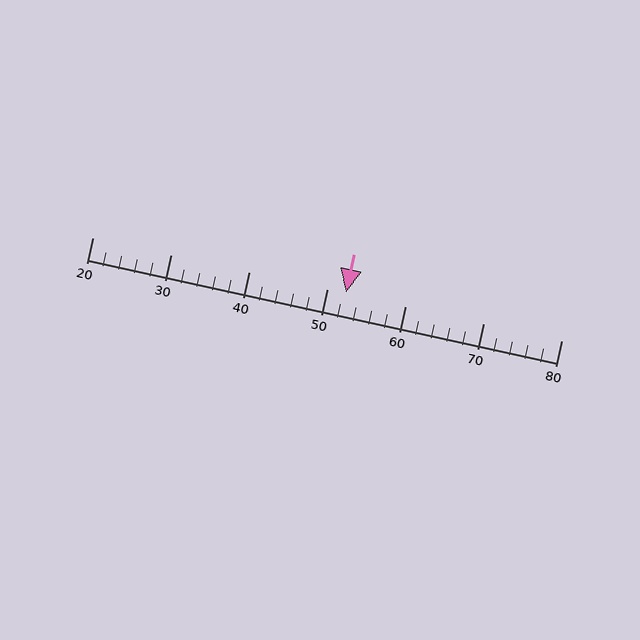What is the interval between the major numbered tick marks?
The major tick marks are spaced 10 units apart.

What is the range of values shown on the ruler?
The ruler shows values from 20 to 80.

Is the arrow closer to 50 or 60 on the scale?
The arrow is closer to 50.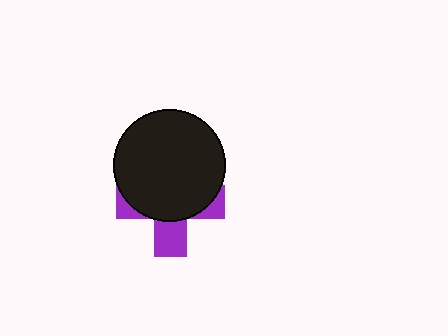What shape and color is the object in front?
The object in front is a black circle.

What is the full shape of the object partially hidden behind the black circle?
The partially hidden object is a purple cross.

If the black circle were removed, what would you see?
You would see the complete purple cross.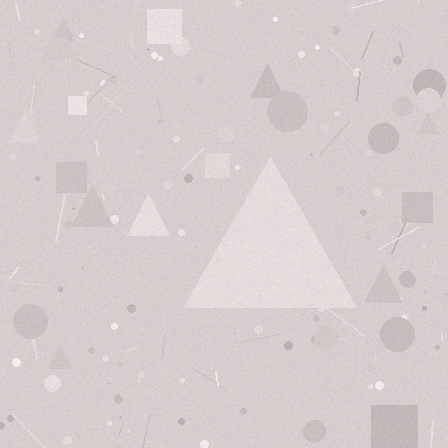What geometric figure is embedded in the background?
A triangle is embedded in the background.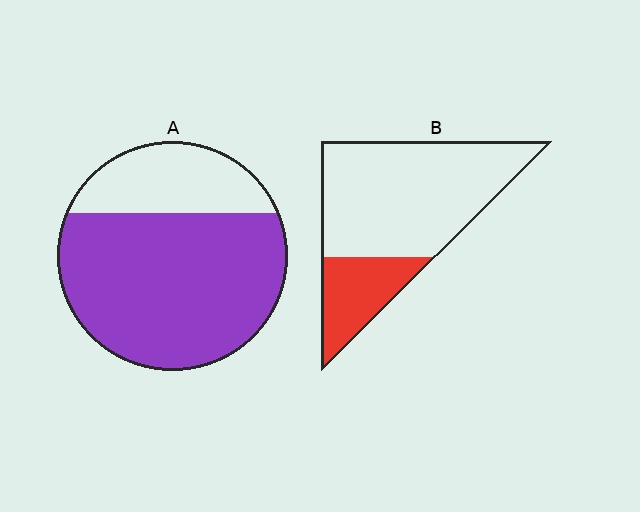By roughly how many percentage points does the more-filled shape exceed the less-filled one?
By roughly 50 percentage points (A over B).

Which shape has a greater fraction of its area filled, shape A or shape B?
Shape A.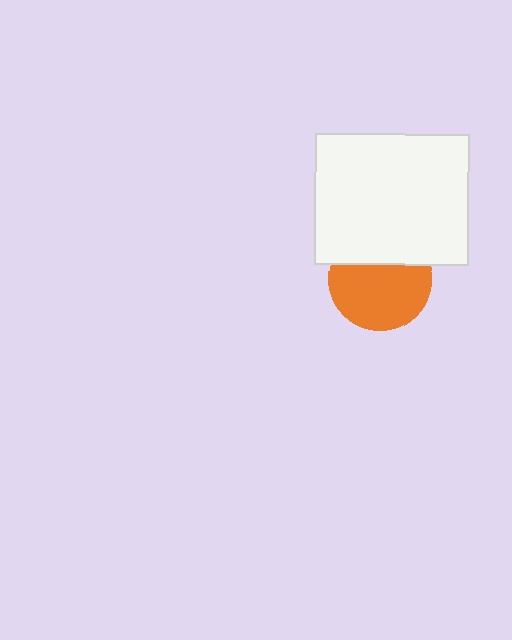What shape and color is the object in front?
The object in front is a white rectangle.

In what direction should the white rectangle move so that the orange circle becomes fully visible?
The white rectangle should move up. That is the shortest direction to clear the overlap and leave the orange circle fully visible.